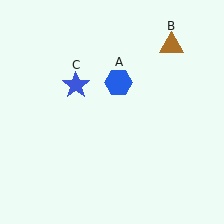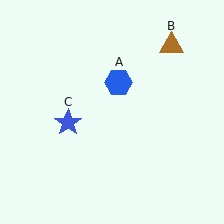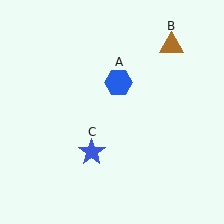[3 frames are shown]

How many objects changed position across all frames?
1 object changed position: blue star (object C).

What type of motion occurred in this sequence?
The blue star (object C) rotated counterclockwise around the center of the scene.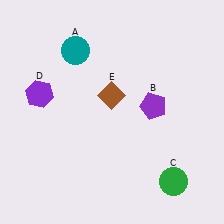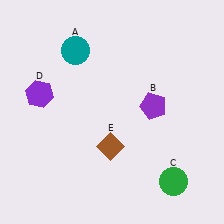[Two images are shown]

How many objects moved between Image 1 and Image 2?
1 object moved between the two images.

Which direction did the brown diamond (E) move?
The brown diamond (E) moved down.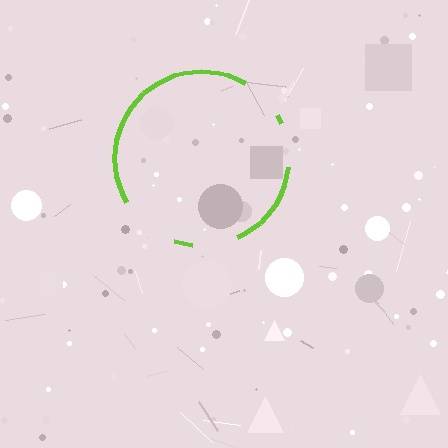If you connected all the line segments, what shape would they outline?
They would outline a circle.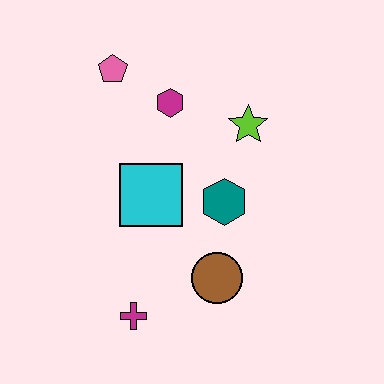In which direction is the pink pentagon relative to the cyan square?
The pink pentagon is above the cyan square.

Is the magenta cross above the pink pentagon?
No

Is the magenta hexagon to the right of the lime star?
No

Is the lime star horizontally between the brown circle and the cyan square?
No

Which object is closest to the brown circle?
The teal hexagon is closest to the brown circle.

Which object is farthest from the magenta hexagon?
The magenta cross is farthest from the magenta hexagon.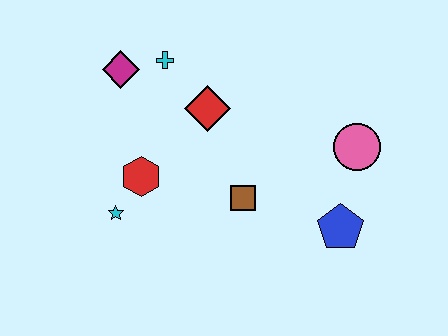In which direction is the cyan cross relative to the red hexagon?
The cyan cross is above the red hexagon.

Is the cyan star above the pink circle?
No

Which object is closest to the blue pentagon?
The pink circle is closest to the blue pentagon.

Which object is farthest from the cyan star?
The pink circle is farthest from the cyan star.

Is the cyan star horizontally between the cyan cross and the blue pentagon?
No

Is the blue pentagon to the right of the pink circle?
No